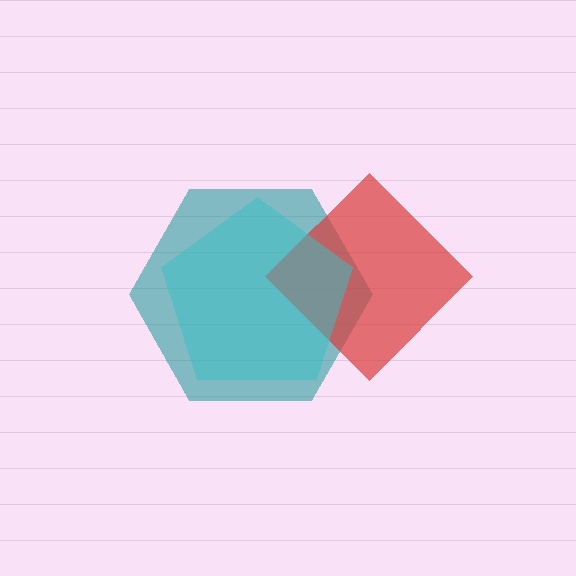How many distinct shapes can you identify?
There are 3 distinct shapes: a teal hexagon, a red diamond, a cyan pentagon.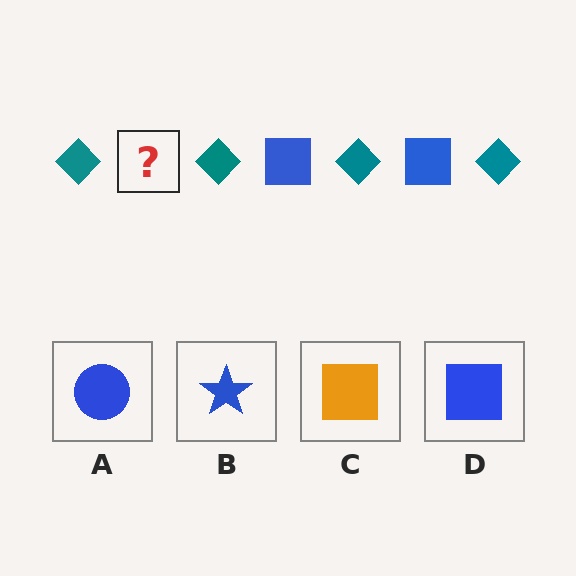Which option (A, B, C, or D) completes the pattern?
D.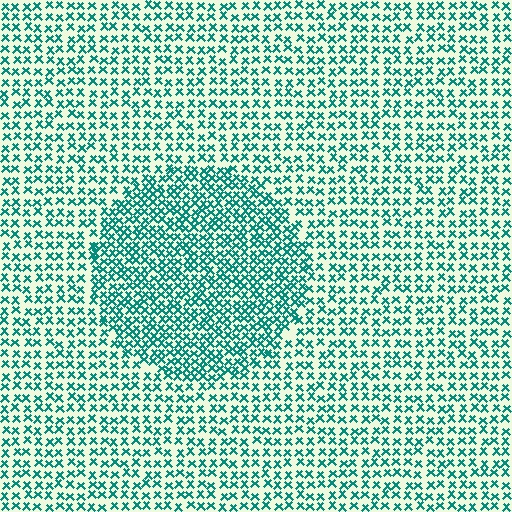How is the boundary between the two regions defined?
The boundary is defined by a change in element density (approximately 1.7x ratio). All elements are the same color, size, and shape.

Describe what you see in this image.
The image contains small teal elements arranged at two different densities. A circle-shaped region is visible where the elements are more densely packed than the surrounding area.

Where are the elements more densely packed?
The elements are more densely packed inside the circle boundary.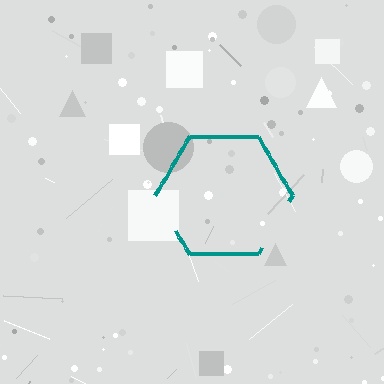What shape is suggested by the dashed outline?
The dashed outline suggests a hexagon.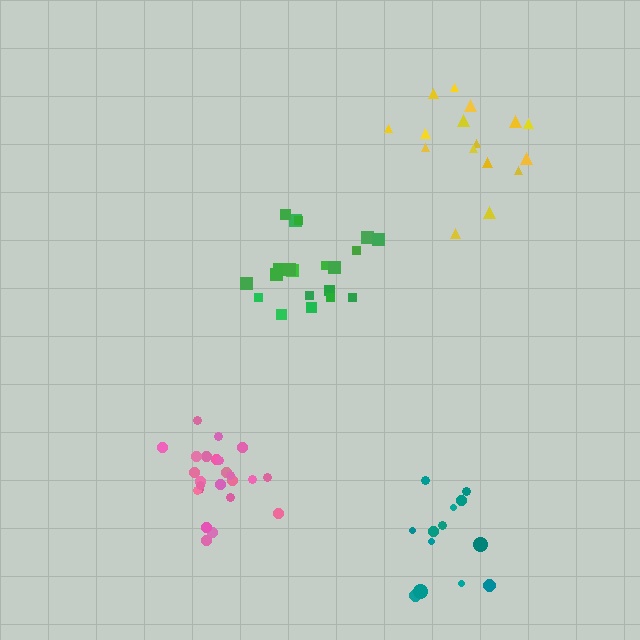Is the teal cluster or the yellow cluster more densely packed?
Yellow.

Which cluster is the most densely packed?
Pink.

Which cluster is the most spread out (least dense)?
Teal.